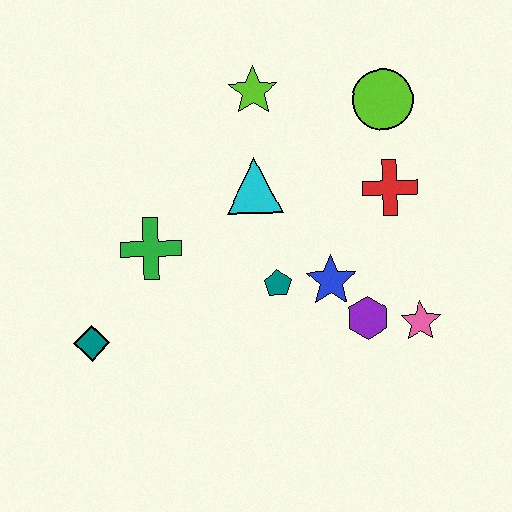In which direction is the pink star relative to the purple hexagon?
The pink star is to the right of the purple hexagon.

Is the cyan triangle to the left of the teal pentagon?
Yes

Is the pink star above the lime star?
No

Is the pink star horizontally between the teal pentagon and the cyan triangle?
No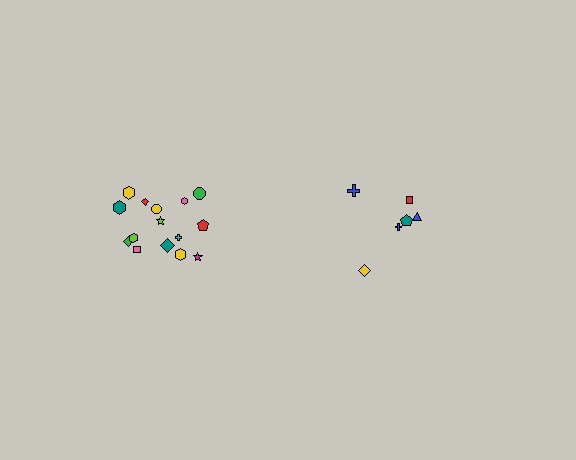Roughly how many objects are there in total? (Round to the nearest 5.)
Roughly 20 objects in total.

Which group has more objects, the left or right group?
The left group.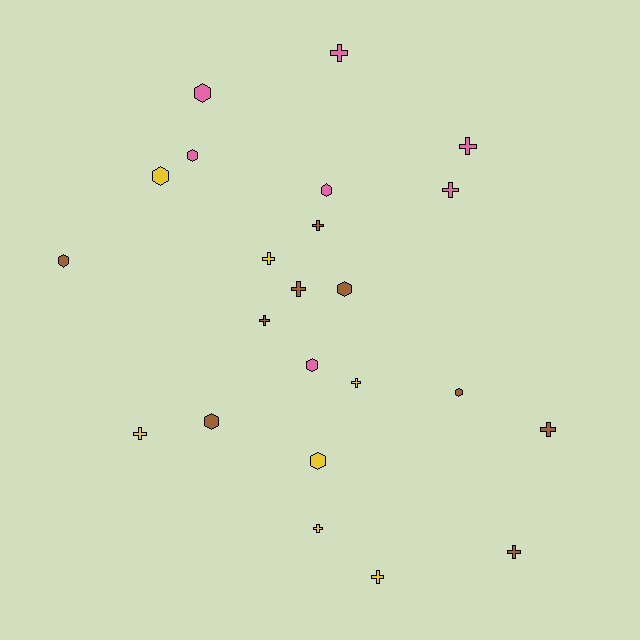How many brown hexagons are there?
There are 4 brown hexagons.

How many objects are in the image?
There are 23 objects.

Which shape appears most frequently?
Cross, with 13 objects.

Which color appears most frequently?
Brown, with 9 objects.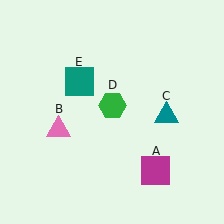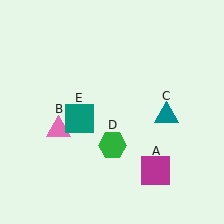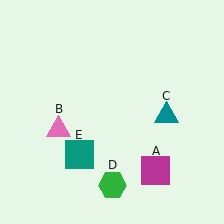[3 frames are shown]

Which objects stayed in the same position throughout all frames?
Magenta square (object A) and pink triangle (object B) and teal triangle (object C) remained stationary.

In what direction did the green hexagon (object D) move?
The green hexagon (object D) moved down.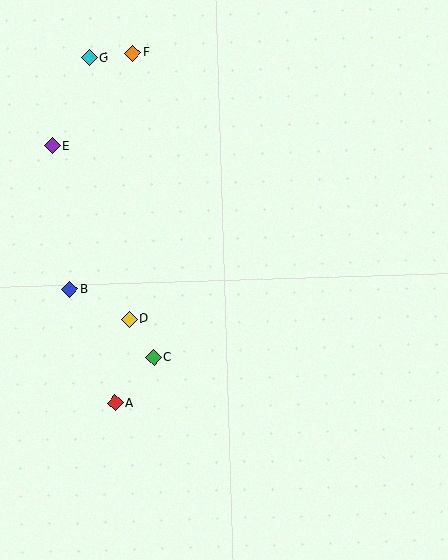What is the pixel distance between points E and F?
The distance between E and F is 123 pixels.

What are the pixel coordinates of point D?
Point D is at (129, 319).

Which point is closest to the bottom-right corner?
Point C is closest to the bottom-right corner.